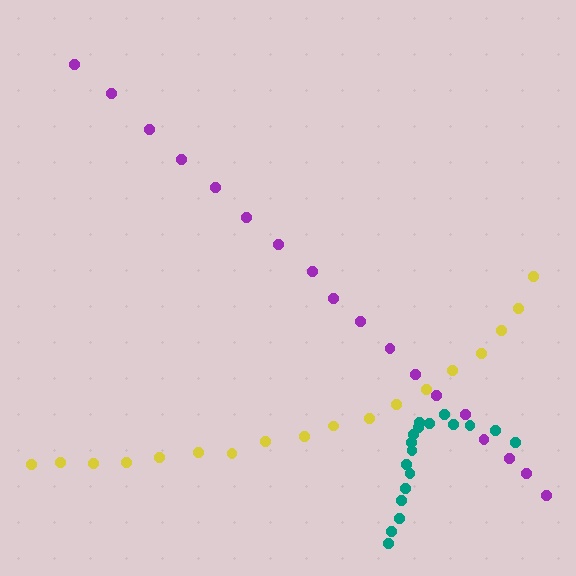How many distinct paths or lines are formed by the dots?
There are 3 distinct paths.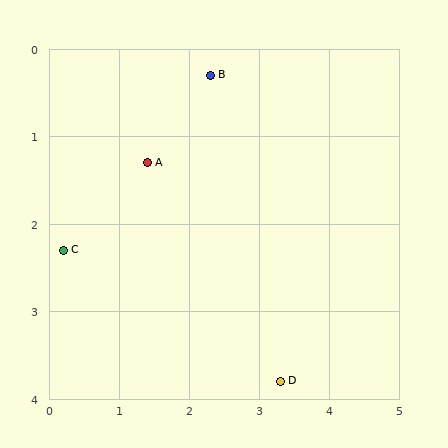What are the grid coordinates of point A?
Point A is at approximately (1.4, 1.3).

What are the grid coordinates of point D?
Point D is at approximately (3.3, 3.8).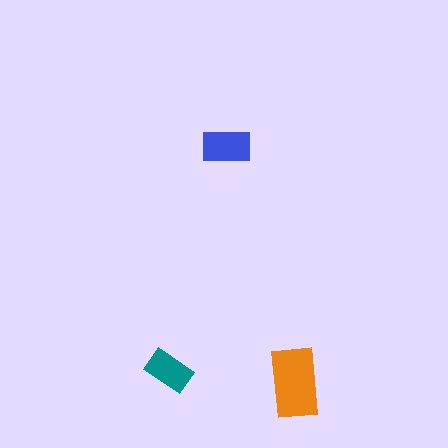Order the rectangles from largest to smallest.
the orange one, the blue one, the teal one.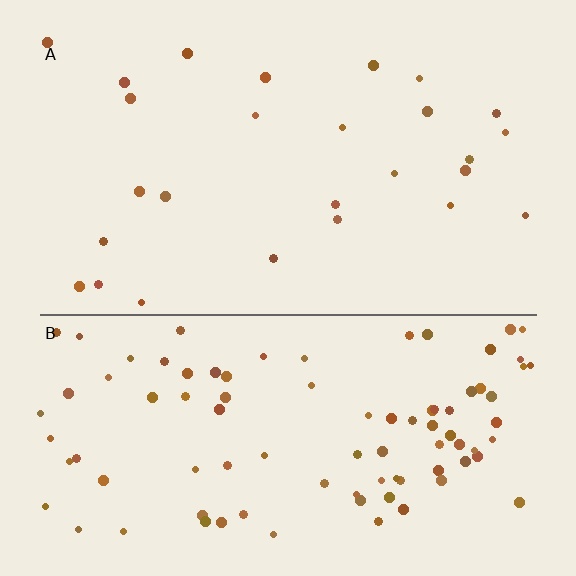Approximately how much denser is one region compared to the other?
Approximately 3.5× — region B over region A.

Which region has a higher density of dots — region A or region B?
B (the bottom).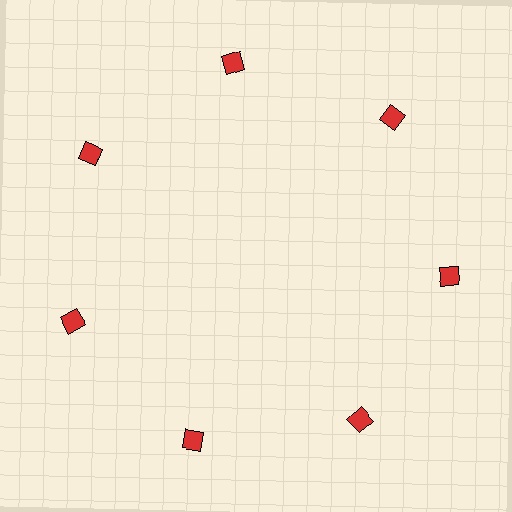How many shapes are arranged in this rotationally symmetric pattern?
There are 7 shapes, arranged in 7 groups of 1.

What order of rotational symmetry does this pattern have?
This pattern has 7-fold rotational symmetry.